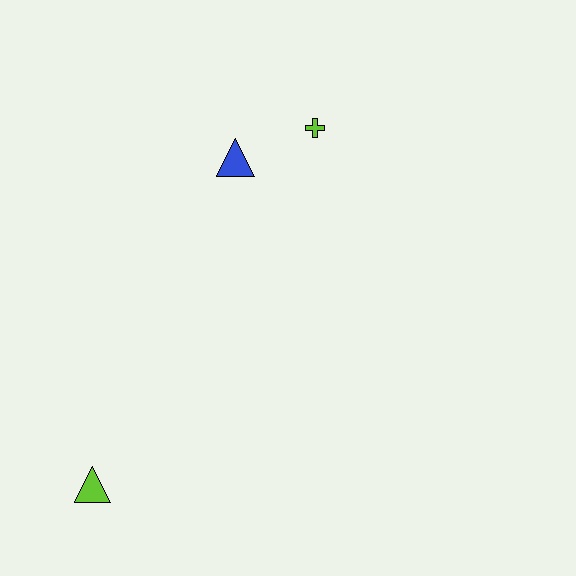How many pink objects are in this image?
There are no pink objects.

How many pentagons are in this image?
There are no pentagons.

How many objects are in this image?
There are 3 objects.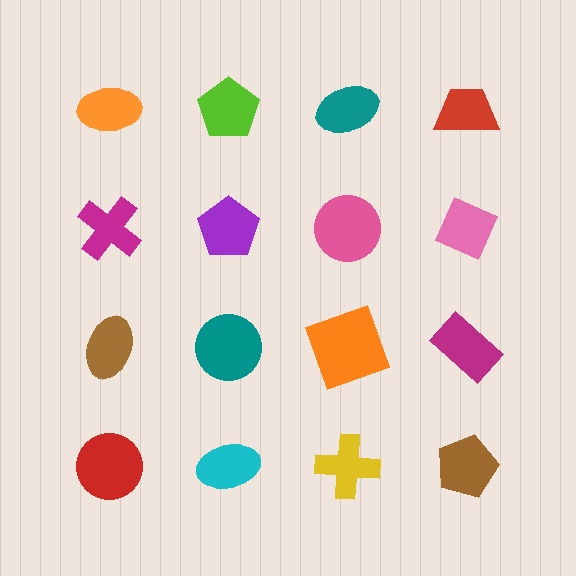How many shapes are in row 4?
4 shapes.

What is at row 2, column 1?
A magenta cross.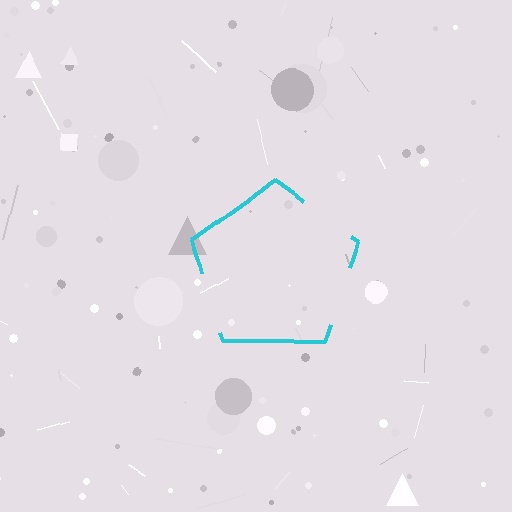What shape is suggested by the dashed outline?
The dashed outline suggests a pentagon.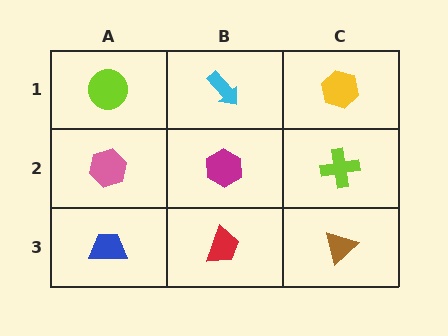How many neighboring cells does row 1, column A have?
2.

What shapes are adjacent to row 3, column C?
A lime cross (row 2, column C), a red trapezoid (row 3, column B).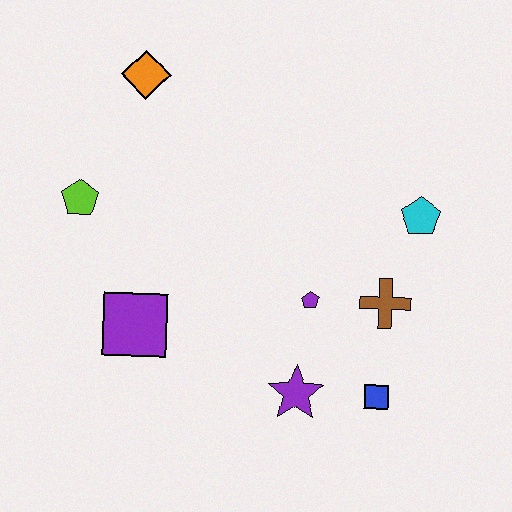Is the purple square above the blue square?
Yes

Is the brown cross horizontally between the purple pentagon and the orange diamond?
No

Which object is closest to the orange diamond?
The lime pentagon is closest to the orange diamond.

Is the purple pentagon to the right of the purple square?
Yes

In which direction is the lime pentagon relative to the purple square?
The lime pentagon is above the purple square.